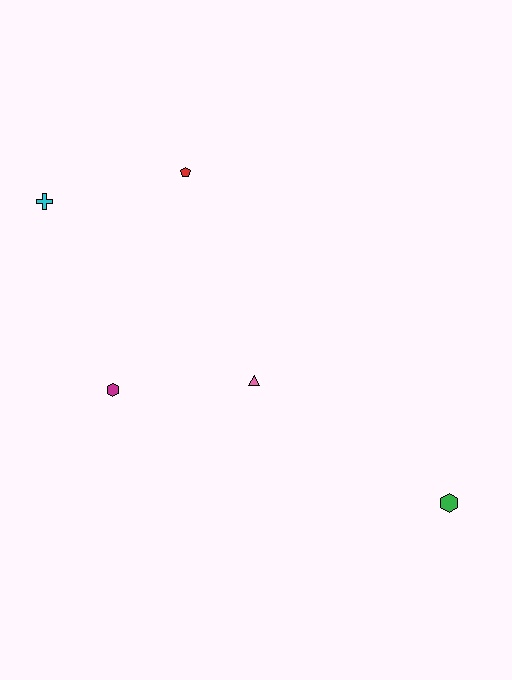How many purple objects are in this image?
There are no purple objects.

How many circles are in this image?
There are no circles.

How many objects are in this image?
There are 5 objects.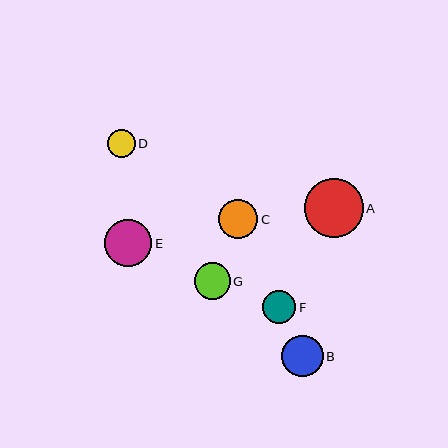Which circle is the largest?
Circle A is the largest with a size of approximately 59 pixels.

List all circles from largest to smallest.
From largest to smallest: A, E, B, C, G, F, D.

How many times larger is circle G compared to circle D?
Circle G is approximately 1.3 times the size of circle D.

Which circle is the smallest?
Circle D is the smallest with a size of approximately 28 pixels.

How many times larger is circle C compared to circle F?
Circle C is approximately 1.2 times the size of circle F.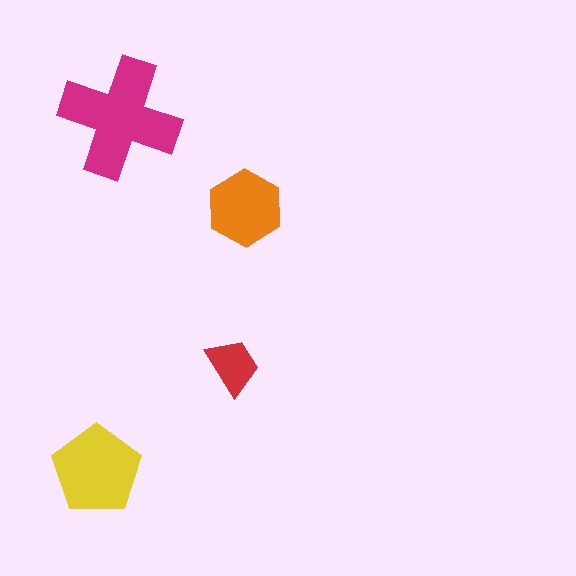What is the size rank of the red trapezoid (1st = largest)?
4th.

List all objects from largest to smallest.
The magenta cross, the yellow pentagon, the orange hexagon, the red trapezoid.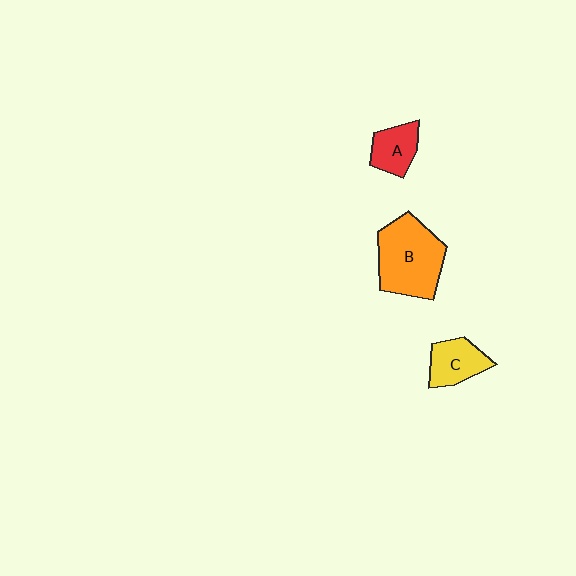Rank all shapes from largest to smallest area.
From largest to smallest: B (orange), C (yellow), A (red).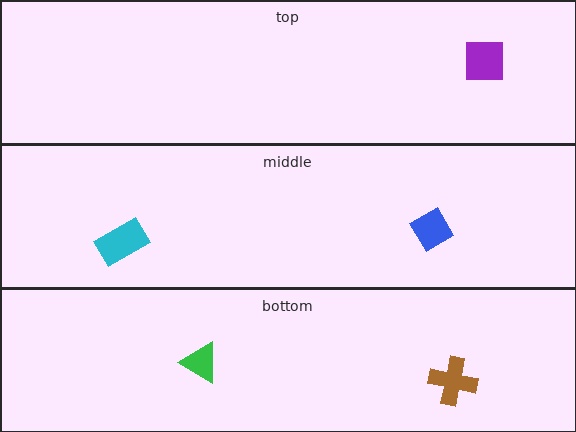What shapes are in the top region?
The purple square.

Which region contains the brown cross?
The bottom region.